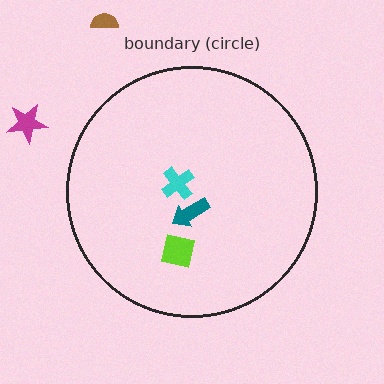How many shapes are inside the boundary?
3 inside, 2 outside.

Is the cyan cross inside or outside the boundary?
Inside.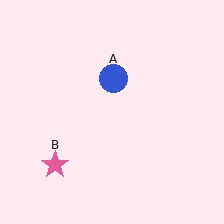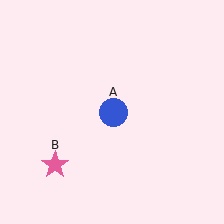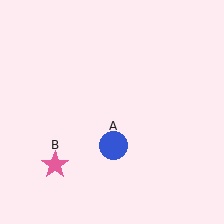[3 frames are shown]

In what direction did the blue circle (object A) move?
The blue circle (object A) moved down.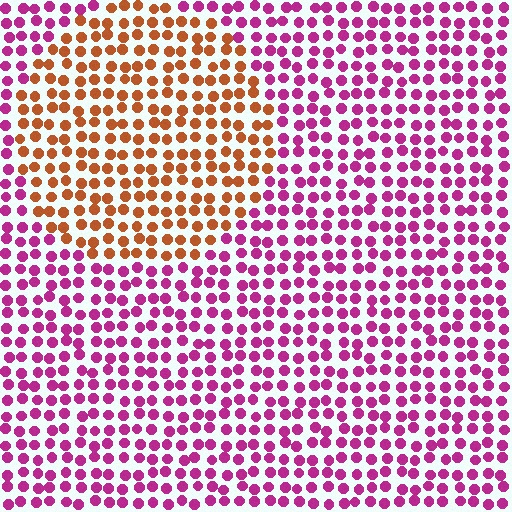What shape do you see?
I see a circle.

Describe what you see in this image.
The image is filled with small magenta elements in a uniform arrangement. A circle-shaped region is visible where the elements are tinted to a slightly different hue, forming a subtle color boundary.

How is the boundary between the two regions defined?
The boundary is defined purely by a slight shift in hue (about 62 degrees). Spacing, size, and orientation are identical on both sides.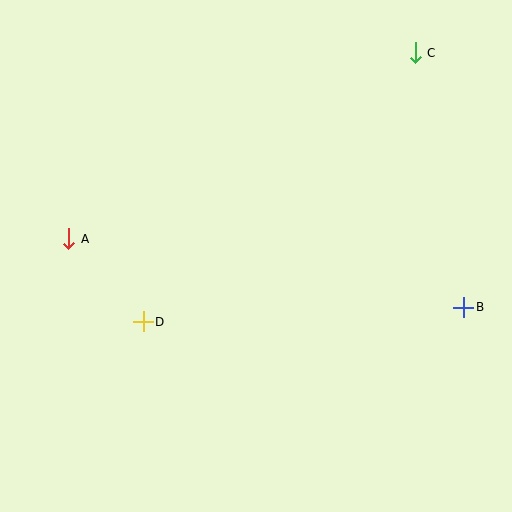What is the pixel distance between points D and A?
The distance between D and A is 111 pixels.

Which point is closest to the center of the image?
Point D at (143, 322) is closest to the center.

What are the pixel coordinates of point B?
Point B is at (464, 307).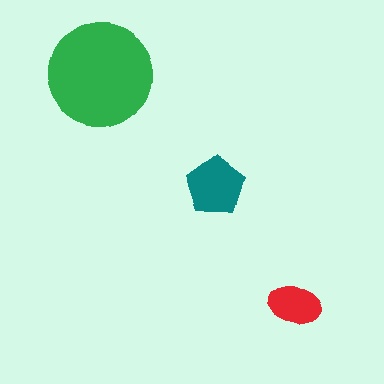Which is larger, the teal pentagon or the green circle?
The green circle.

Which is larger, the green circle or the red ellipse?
The green circle.